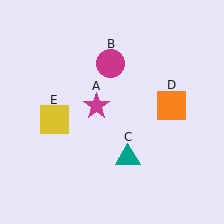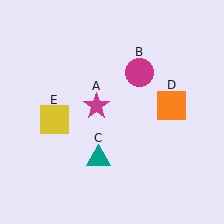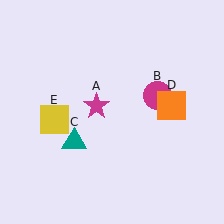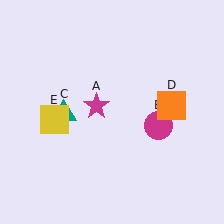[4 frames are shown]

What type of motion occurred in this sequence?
The magenta circle (object B), teal triangle (object C) rotated clockwise around the center of the scene.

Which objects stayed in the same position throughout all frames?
Magenta star (object A) and orange square (object D) and yellow square (object E) remained stationary.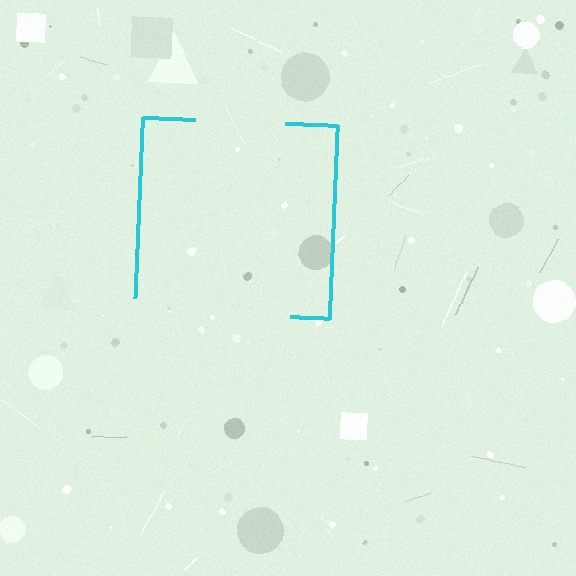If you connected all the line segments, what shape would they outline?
They would outline a square.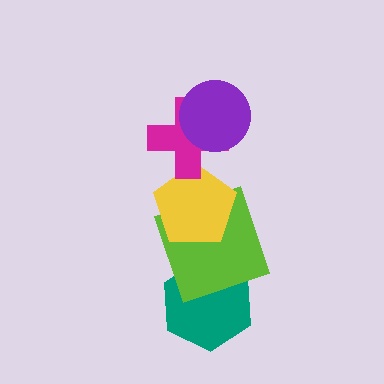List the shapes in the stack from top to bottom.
From top to bottom: the purple circle, the magenta cross, the yellow pentagon, the lime square, the teal hexagon.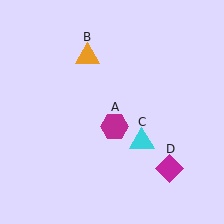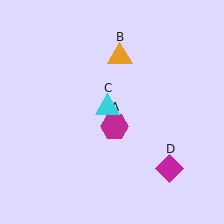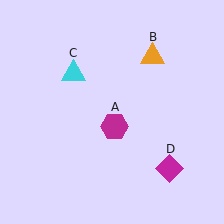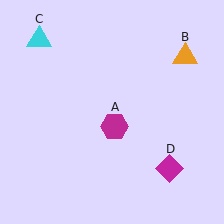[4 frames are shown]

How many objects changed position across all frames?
2 objects changed position: orange triangle (object B), cyan triangle (object C).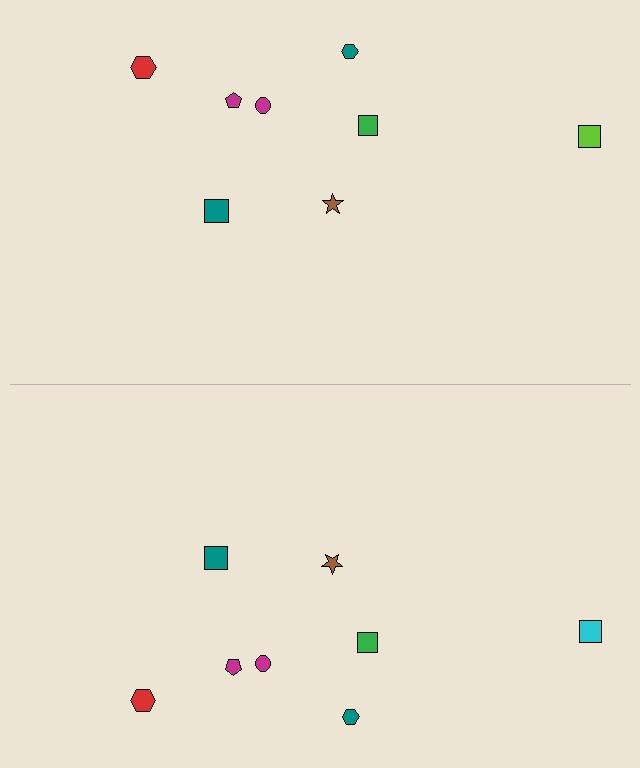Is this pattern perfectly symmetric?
No, the pattern is not perfectly symmetric. The cyan square on the bottom side breaks the symmetry — its mirror counterpart is lime.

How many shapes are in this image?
There are 16 shapes in this image.